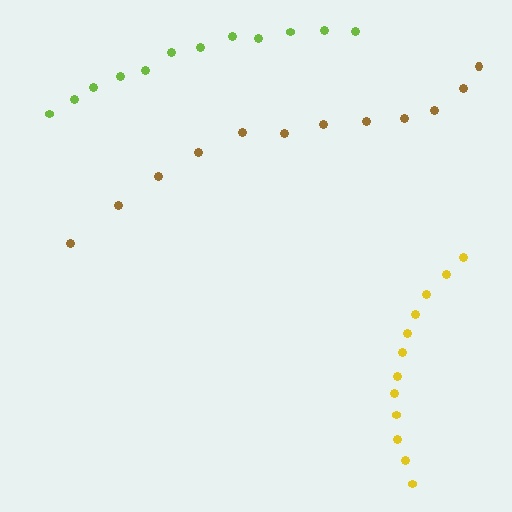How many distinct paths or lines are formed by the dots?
There are 3 distinct paths.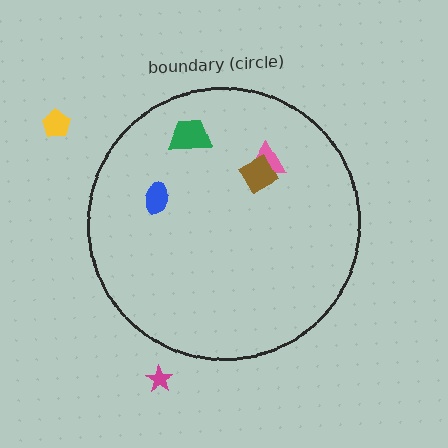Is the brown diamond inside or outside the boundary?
Inside.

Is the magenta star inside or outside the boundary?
Outside.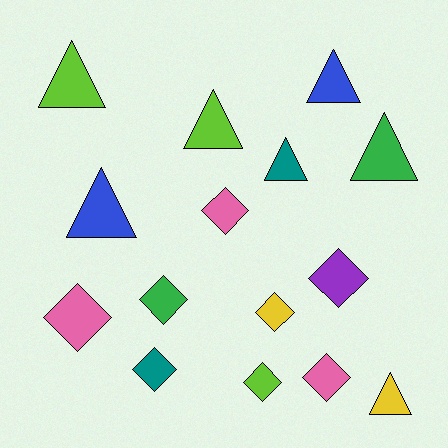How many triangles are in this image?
There are 7 triangles.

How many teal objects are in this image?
There are 2 teal objects.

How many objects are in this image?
There are 15 objects.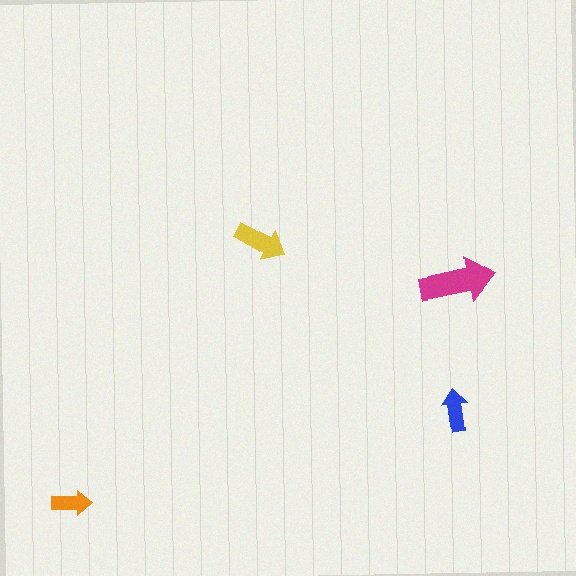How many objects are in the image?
There are 4 objects in the image.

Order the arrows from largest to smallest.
the magenta one, the yellow one, the blue one, the orange one.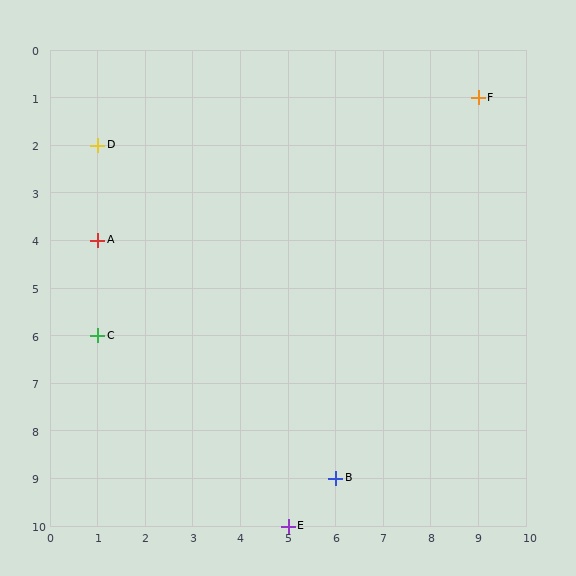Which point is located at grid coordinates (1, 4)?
Point A is at (1, 4).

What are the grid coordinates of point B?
Point B is at grid coordinates (6, 9).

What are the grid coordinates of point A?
Point A is at grid coordinates (1, 4).